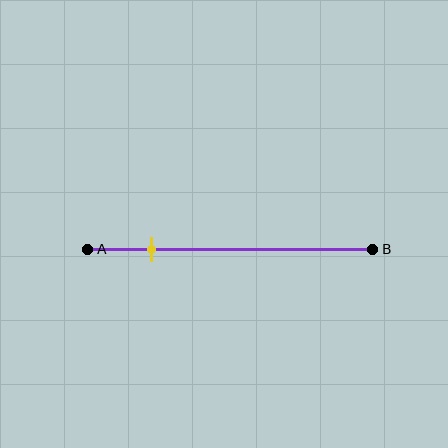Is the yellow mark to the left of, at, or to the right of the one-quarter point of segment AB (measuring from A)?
The yellow mark is approximately at the one-quarter point of segment AB.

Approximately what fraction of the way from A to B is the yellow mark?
The yellow mark is approximately 20% of the way from A to B.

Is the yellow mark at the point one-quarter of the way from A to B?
Yes, the mark is approximately at the one-quarter point.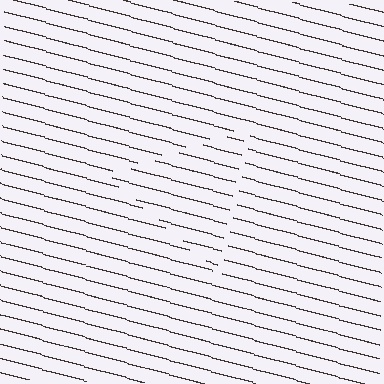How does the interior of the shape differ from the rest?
The interior of the shape contains the same grating, shifted by half a period — the contour is defined by the phase discontinuity where line-ends from the inner and outer gratings abut.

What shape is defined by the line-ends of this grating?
An illusory triangle. The interior of the shape contains the same grating, shifted by half a period — the contour is defined by the phase discontinuity where line-ends from the inner and outer gratings abut.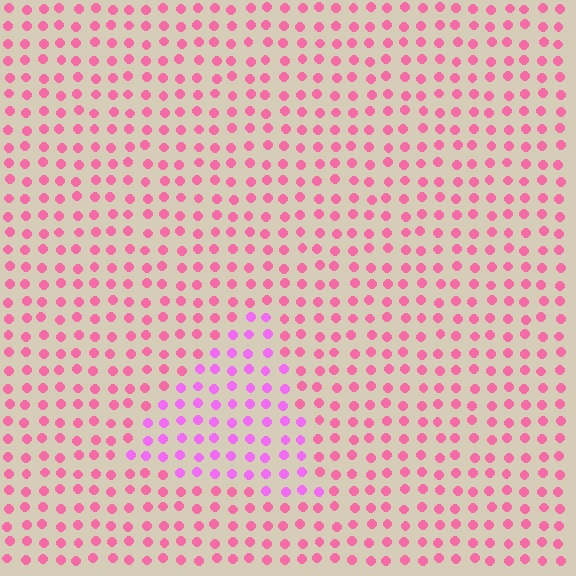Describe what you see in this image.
The image is filled with small pink elements in a uniform arrangement. A triangle-shaped region is visible where the elements are tinted to a slightly different hue, forming a subtle color boundary.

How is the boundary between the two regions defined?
The boundary is defined purely by a slight shift in hue (about 35 degrees). Spacing, size, and orientation are identical on both sides.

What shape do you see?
I see a triangle.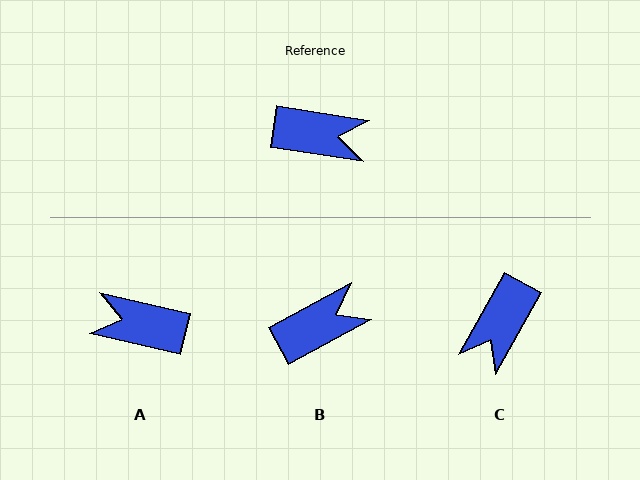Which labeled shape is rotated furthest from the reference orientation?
A, about 176 degrees away.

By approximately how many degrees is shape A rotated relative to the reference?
Approximately 176 degrees counter-clockwise.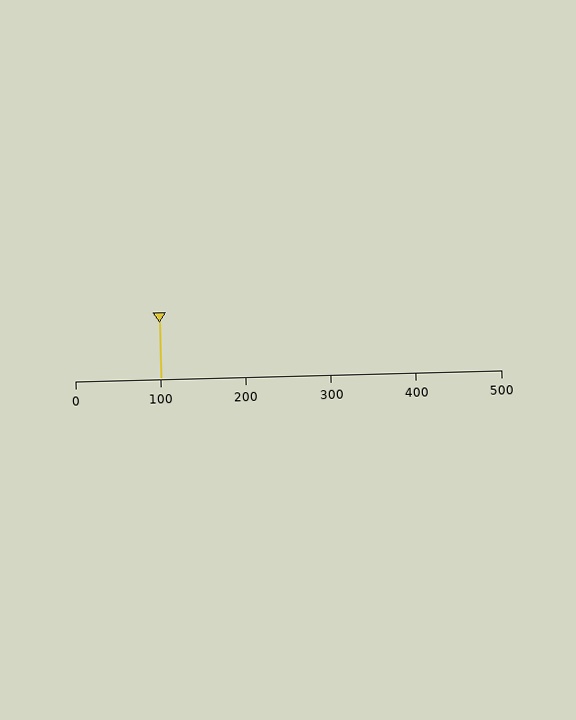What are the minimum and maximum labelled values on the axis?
The axis runs from 0 to 500.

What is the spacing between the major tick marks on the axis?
The major ticks are spaced 100 apart.